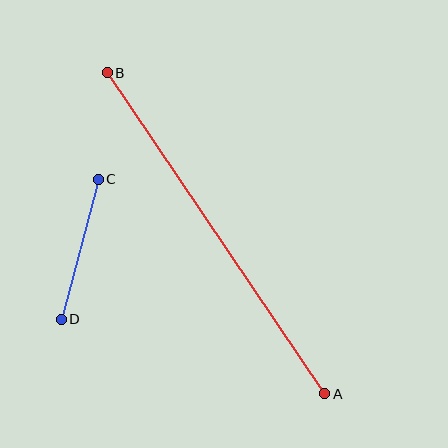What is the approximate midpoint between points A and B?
The midpoint is at approximately (216, 233) pixels.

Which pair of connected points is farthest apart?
Points A and B are farthest apart.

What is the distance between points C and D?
The distance is approximately 145 pixels.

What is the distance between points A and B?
The distance is approximately 387 pixels.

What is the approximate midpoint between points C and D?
The midpoint is at approximately (80, 249) pixels.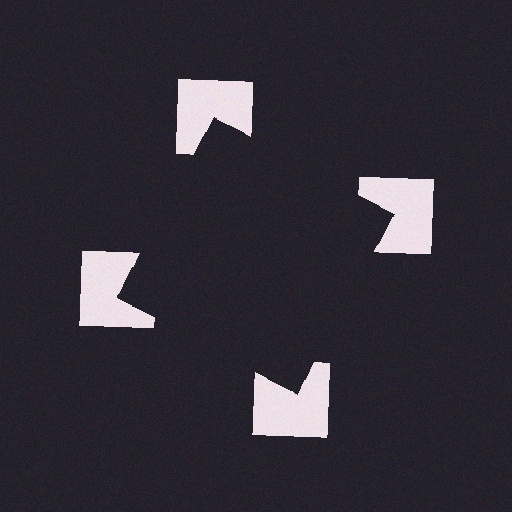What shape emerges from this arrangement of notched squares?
An illusory square — its edges are inferred from the aligned wedge cuts in the notched squares, not physically drawn.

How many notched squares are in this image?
There are 4 — one at each vertex of the illusory square.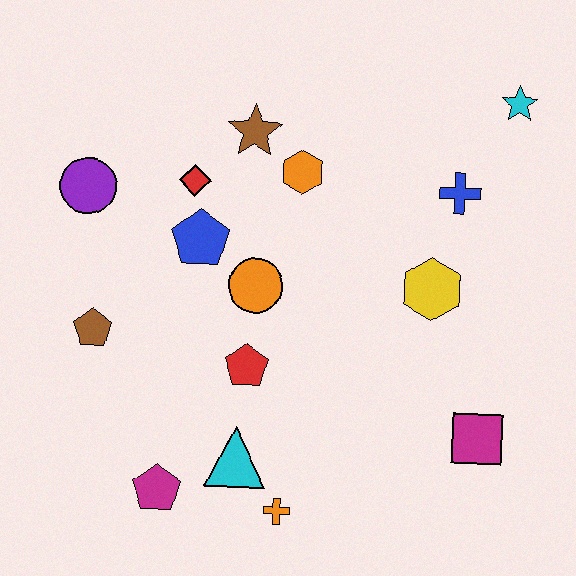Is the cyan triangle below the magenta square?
Yes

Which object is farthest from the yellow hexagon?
The purple circle is farthest from the yellow hexagon.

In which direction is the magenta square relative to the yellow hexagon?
The magenta square is below the yellow hexagon.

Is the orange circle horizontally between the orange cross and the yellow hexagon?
No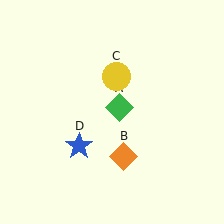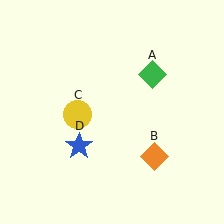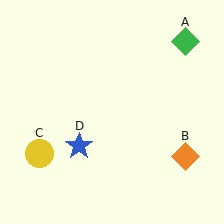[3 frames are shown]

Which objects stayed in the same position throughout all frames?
Blue star (object D) remained stationary.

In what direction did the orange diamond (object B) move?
The orange diamond (object B) moved right.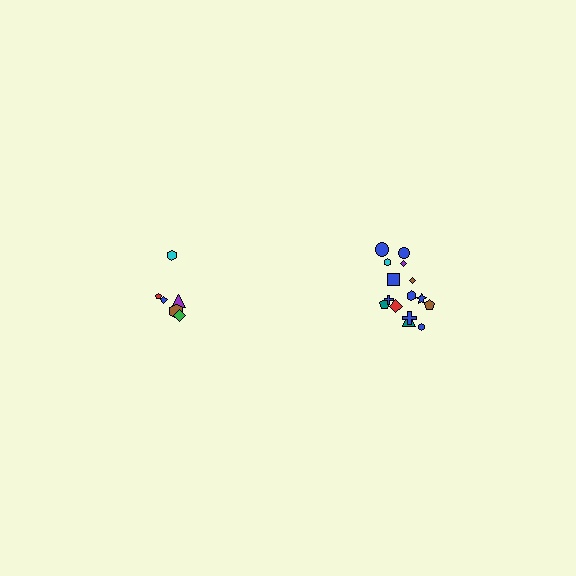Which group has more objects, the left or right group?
The right group.